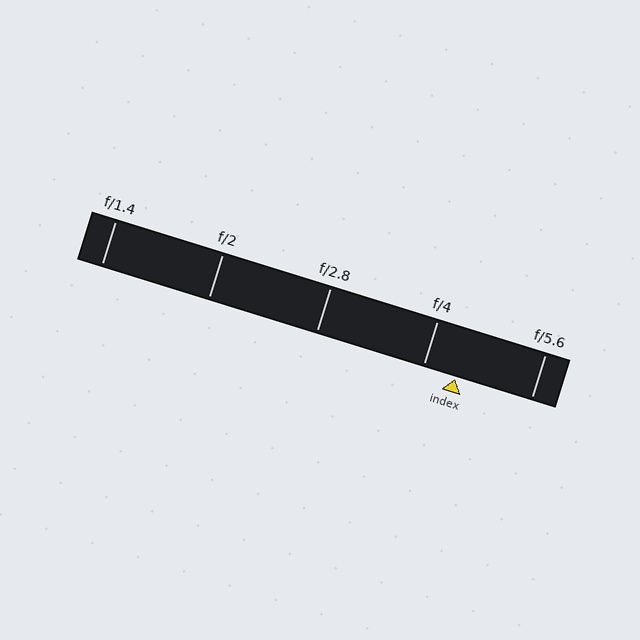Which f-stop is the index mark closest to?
The index mark is closest to f/4.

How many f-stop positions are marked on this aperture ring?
There are 5 f-stop positions marked.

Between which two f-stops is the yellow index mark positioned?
The index mark is between f/4 and f/5.6.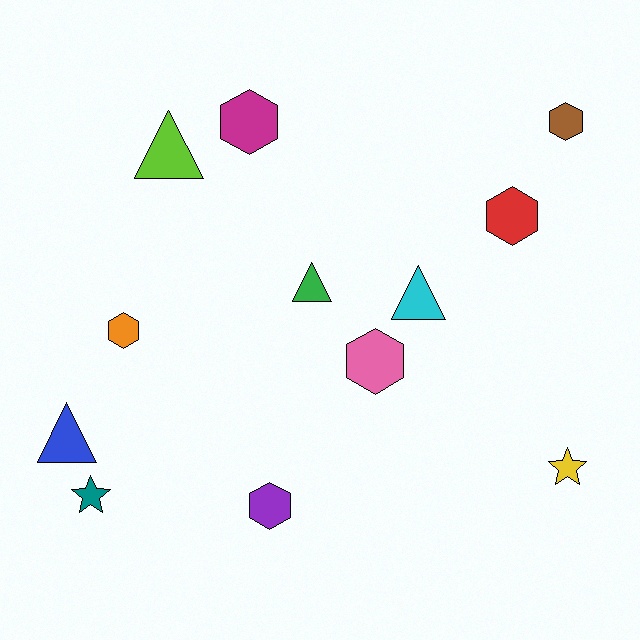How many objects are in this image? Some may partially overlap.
There are 12 objects.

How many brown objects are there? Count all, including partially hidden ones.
There is 1 brown object.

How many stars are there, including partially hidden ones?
There are 2 stars.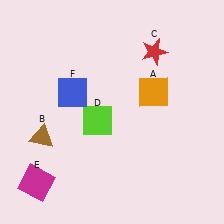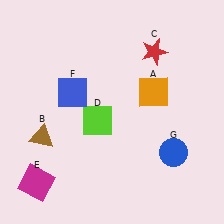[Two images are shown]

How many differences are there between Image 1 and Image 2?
There is 1 difference between the two images.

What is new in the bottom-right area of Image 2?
A blue circle (G) was added in the bottom-right area of Image 2.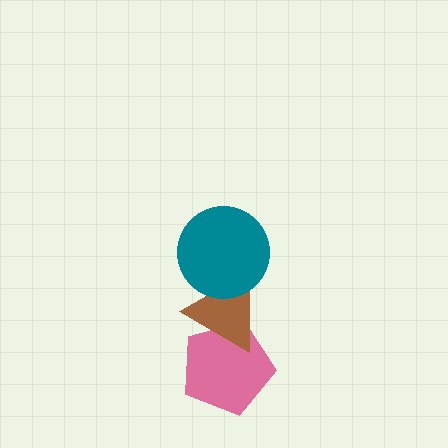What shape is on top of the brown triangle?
The teal circle is on top of the brown triangle.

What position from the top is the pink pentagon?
The pink pentagon is 3rd from the top.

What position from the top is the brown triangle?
The brown triangle is 2nd from the top.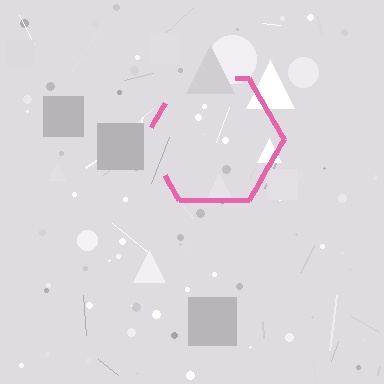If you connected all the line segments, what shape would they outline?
They would outline a hexagon.